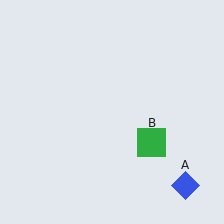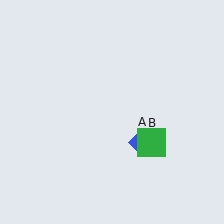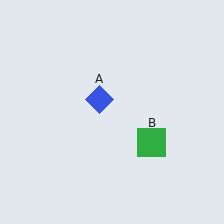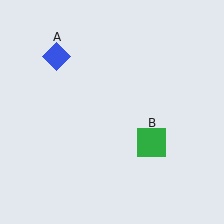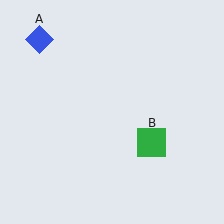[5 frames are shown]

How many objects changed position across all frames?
1 object changed position: blue diamond (object A).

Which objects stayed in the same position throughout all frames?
Green square (object B) remained stationary.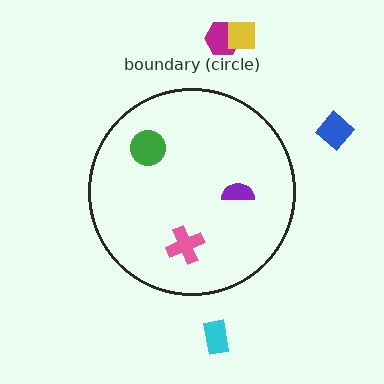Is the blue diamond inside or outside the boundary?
Outside.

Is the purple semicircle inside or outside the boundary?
Inside.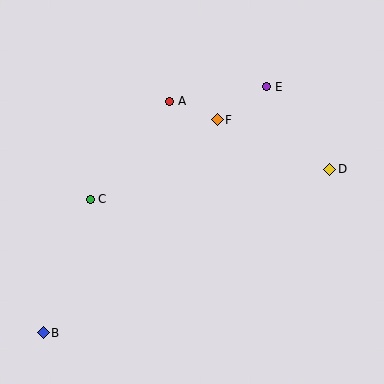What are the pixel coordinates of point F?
Point F is at (217, 120).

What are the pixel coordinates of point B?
Point B is at (43, 333).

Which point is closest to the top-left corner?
Point A is closest to the top-left corner.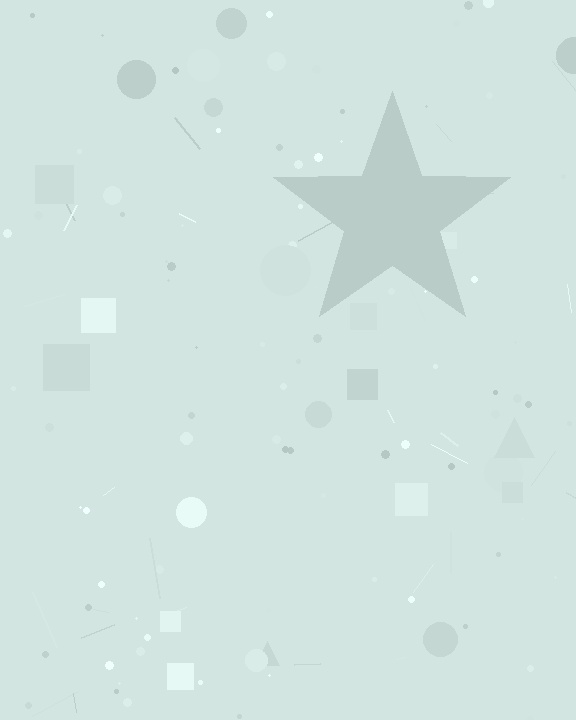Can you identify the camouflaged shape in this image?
The camouflaged shape is a star.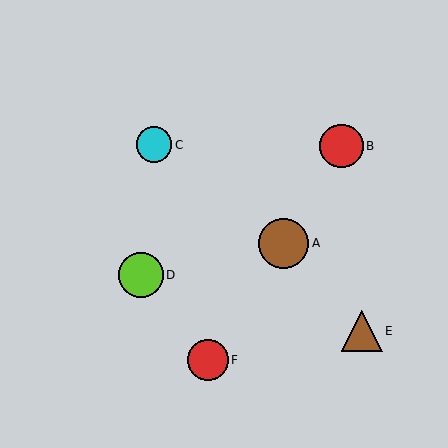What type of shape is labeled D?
Shape D is a lime circle.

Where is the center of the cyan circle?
The center of the cyan circle is at (154, 145).